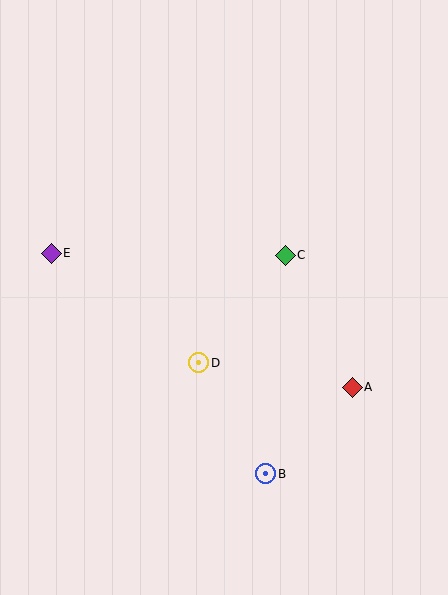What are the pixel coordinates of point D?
Point D is at (199, 363).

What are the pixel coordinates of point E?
Point E is at (51, 253).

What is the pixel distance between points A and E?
The distance between A and E is 329 pixels.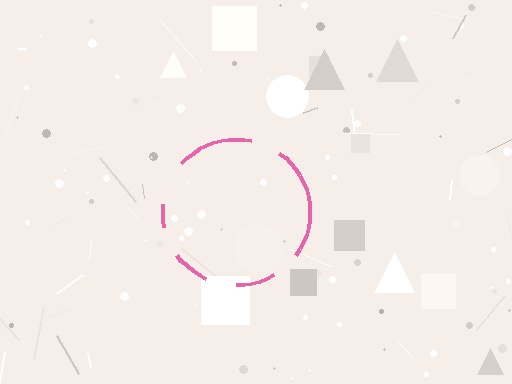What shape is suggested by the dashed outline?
The dashed outline suggests a circle.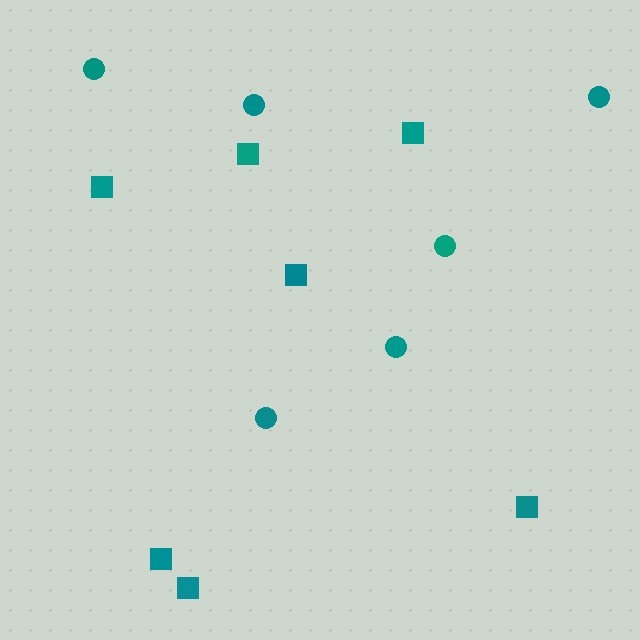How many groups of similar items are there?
There are 2 groups: one group of squares (7) and one group of circles (6).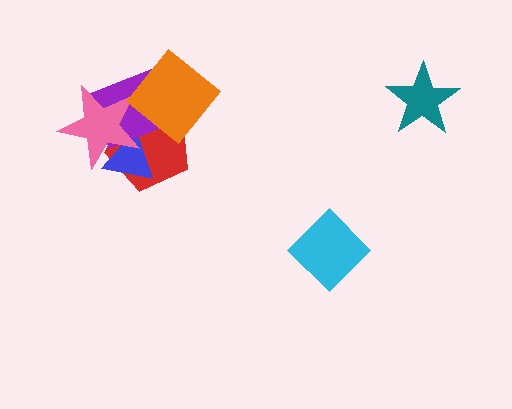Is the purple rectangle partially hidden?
Yes, it is partially covered by another shape.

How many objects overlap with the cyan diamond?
0 objects overlap with the cyan diamond.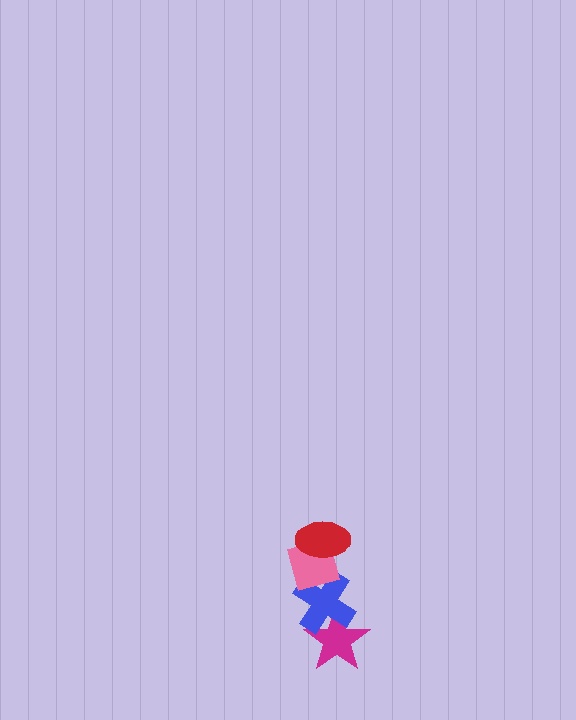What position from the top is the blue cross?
The blue cross is 3rd from the top.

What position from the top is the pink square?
The pink square is 2nd from the top.